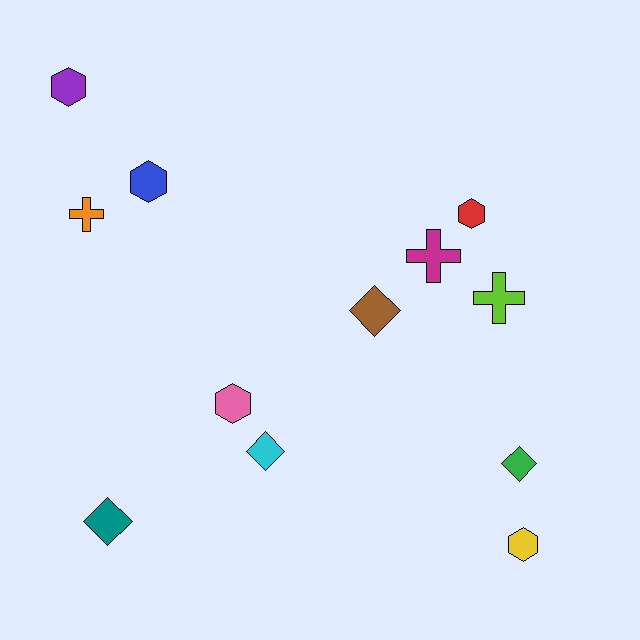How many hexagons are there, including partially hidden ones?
There are 5 hexagons.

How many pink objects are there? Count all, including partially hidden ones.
There is 1 pink object.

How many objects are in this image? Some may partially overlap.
There are 12 objects.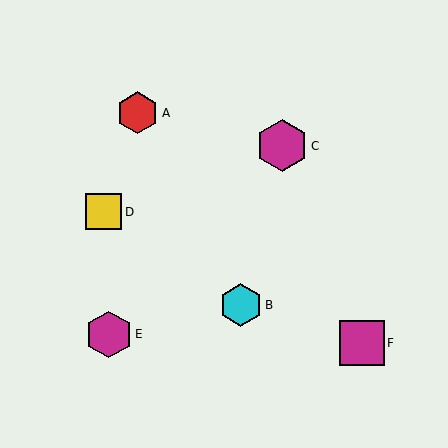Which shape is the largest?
The magenta hexagon (labeled C) is the largest.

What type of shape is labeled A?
Shape A is a red hexagon.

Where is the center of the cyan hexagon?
The center of the cyan hexagon is at (241, 305).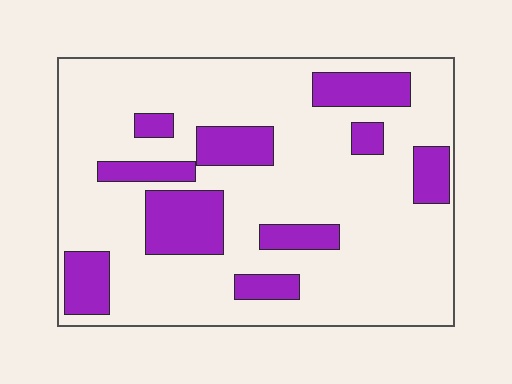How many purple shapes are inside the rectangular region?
10.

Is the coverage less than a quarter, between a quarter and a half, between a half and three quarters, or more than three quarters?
Less than a quarter.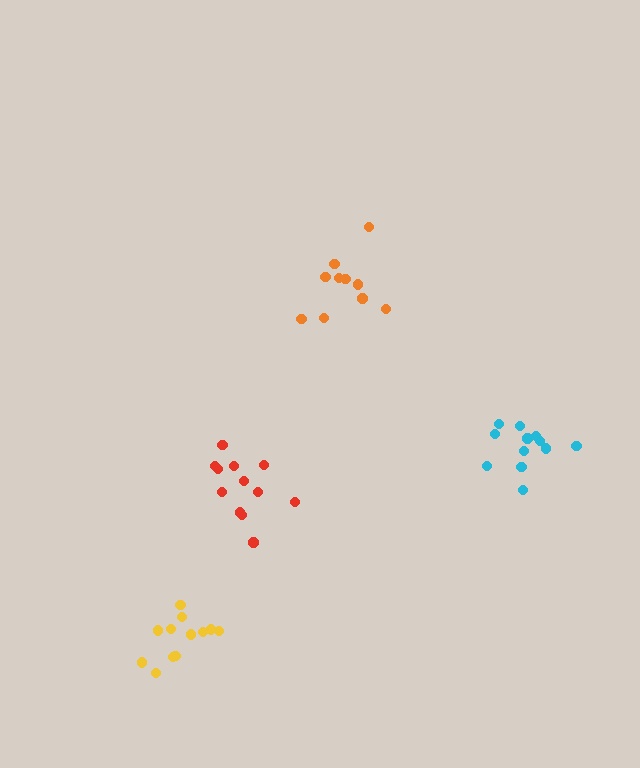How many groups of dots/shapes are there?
There are 4 groups.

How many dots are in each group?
Group 1: 12 dots, Group 2: 10 dots, Group 3: 12 dots, Group 4: 12 dots (46 total).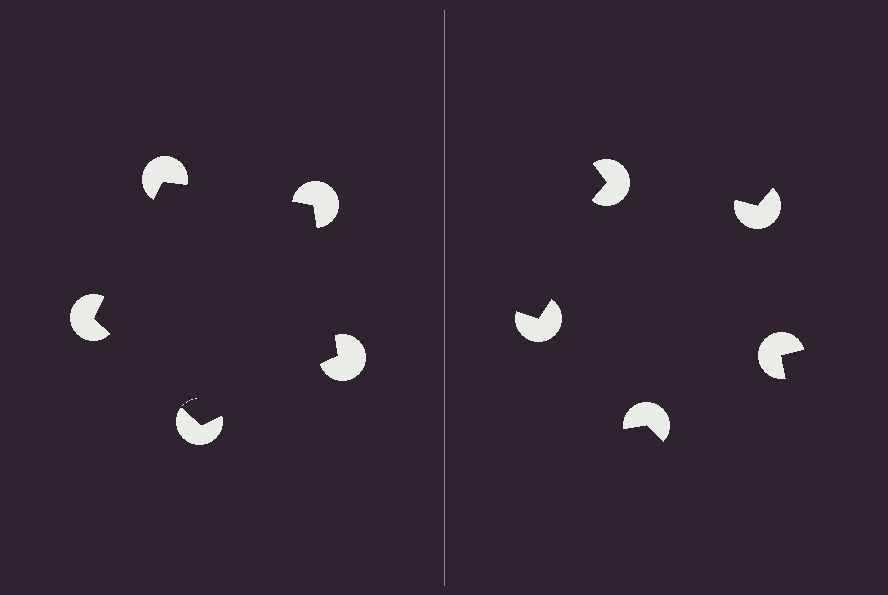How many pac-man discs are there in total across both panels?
10 — 5 on each side.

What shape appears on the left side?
An illusory pentagon.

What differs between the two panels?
The pac-man discs are positioned identically on both sides; only the wedge orientations differ. On the left they align to a pentagon; on the right they are misaligned.